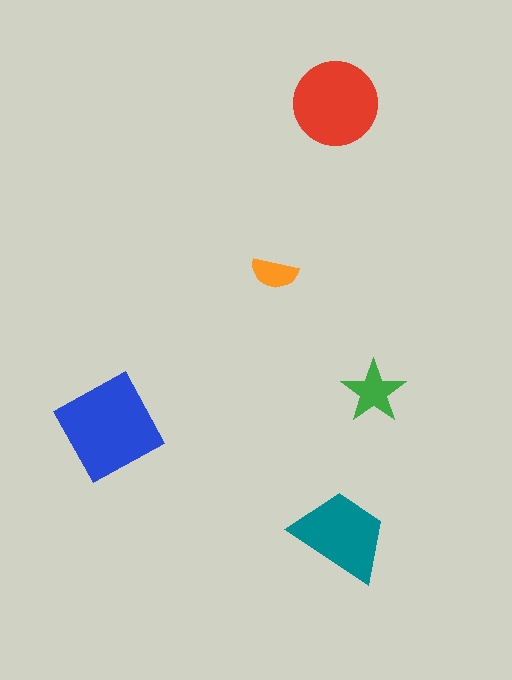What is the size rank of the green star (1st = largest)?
4th.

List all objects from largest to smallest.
The blue diamond, the red circle, the teal trapezoid, the green star, the orange semicircle.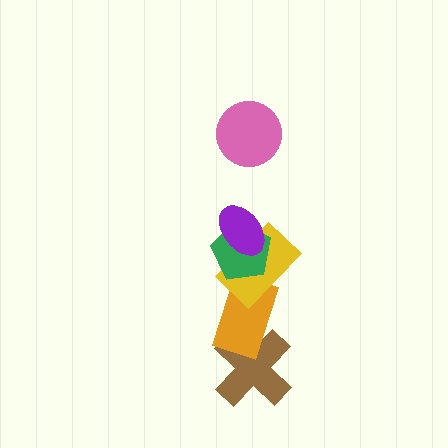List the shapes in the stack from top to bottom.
From top to bottom: the pink circle, the purple ellipse, the green pentagon, the yellow rectangle, the orange rectangle, the brown cross.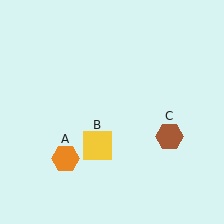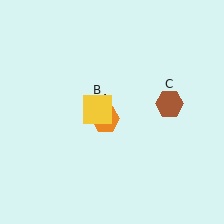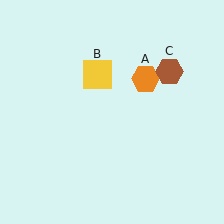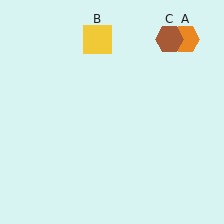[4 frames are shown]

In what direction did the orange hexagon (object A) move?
The orange hexagon (object A) moved up and to the right.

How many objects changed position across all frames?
3 objects changed position: orange hexagon (object A), yellow square (object B), brown hexagon (object C).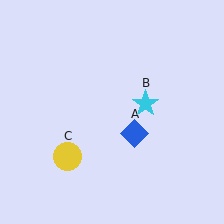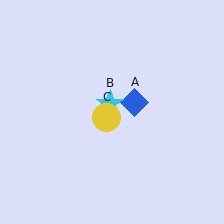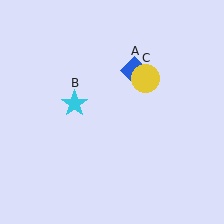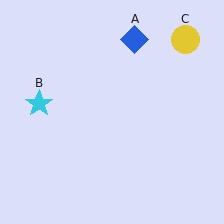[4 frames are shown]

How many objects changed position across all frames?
3 objects changed position: blue diamond (object A), cyan star (object B), yellow circle (object C).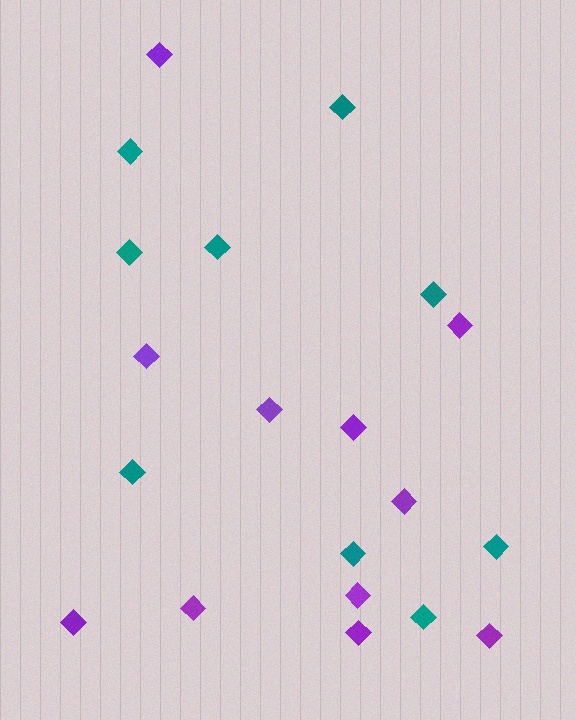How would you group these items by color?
There are 2 groups: one group of teal diamonds (9) and one group of purple diamonds (11).